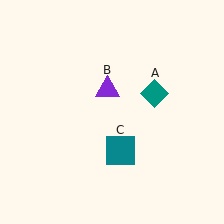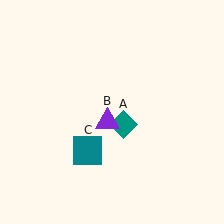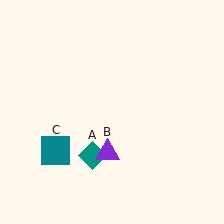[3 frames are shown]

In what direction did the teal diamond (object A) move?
The teal diamond (object A) moved down and to the left.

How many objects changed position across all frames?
3 objects changed position: teal diamond (object A), purple triangle (object B), teal square (object C).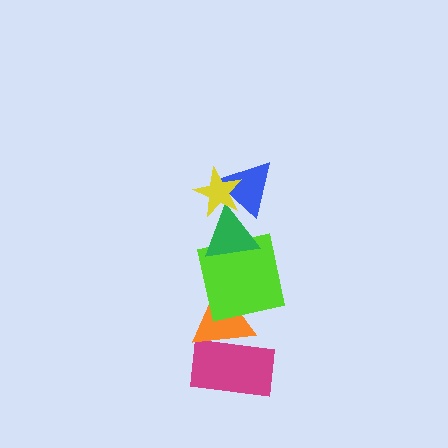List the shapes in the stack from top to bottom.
From top to bottom: the yellow star, the blue triangle, the green triangle, the lime square, the orange triangle, the magenta rectangle.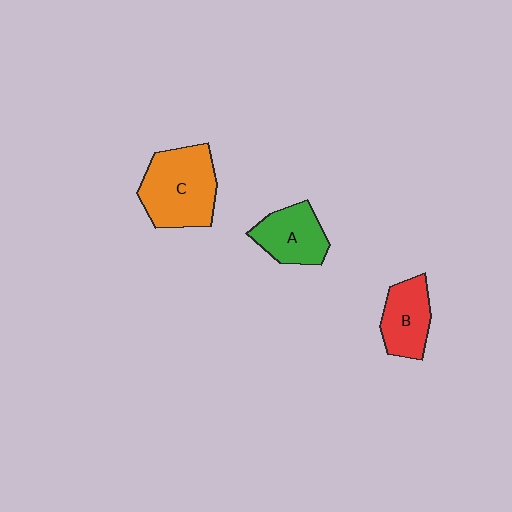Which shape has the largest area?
Shape C (orange).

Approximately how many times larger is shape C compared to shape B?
Approximately 1.6 times.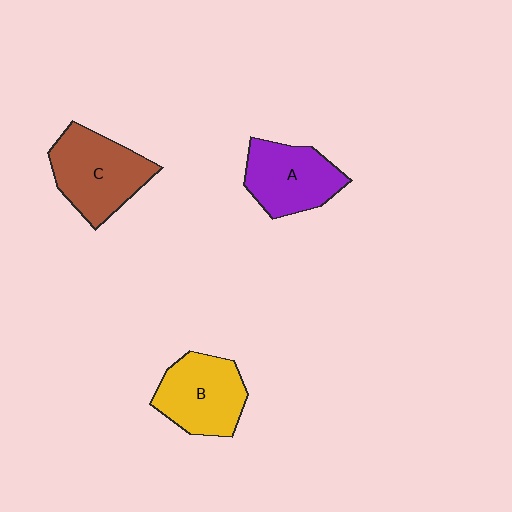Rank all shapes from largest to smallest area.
From largest to smallest: C (brown), B (yellow), A (purple).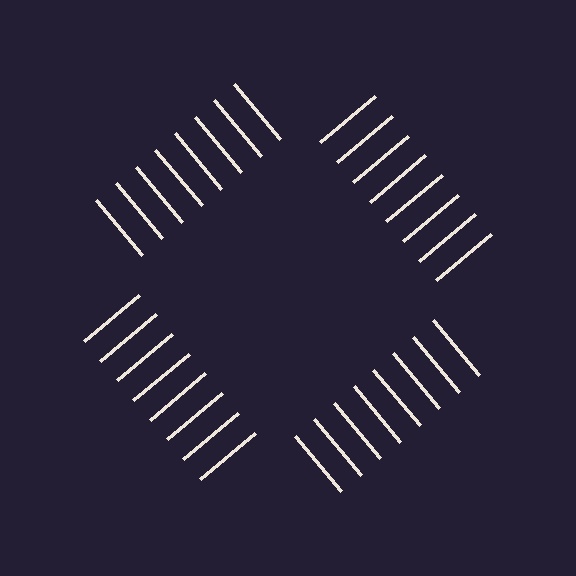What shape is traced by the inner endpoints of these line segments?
An illusory square — the line segments terminate on its edges but no continuous stroke is drawn.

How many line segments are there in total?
32 — 8 along each of the 4 edges.